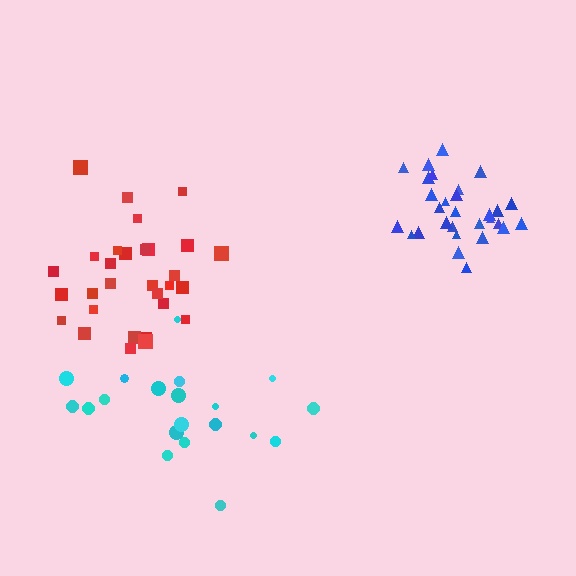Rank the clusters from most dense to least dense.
blue, red, cyan.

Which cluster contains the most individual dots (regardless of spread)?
Red (30).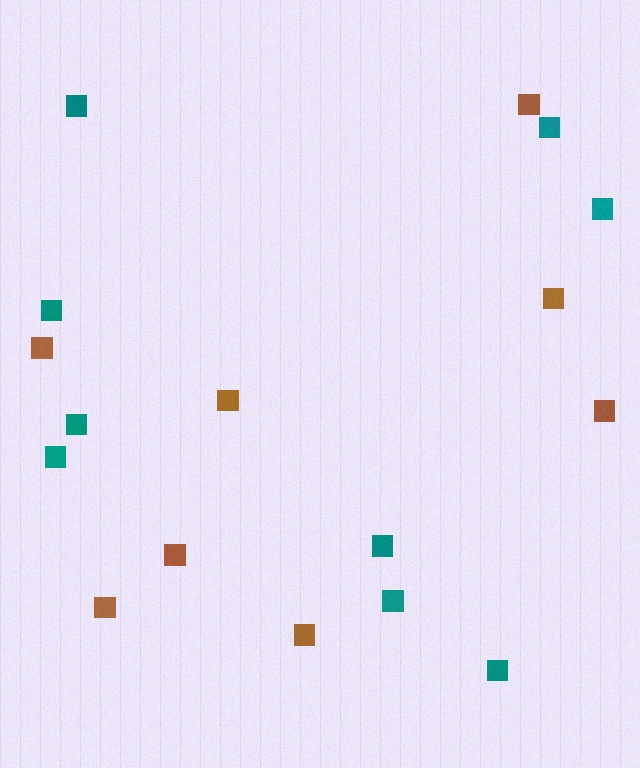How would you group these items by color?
There are 2 groups: one group of brown squares (8) and one group of teal squares (9).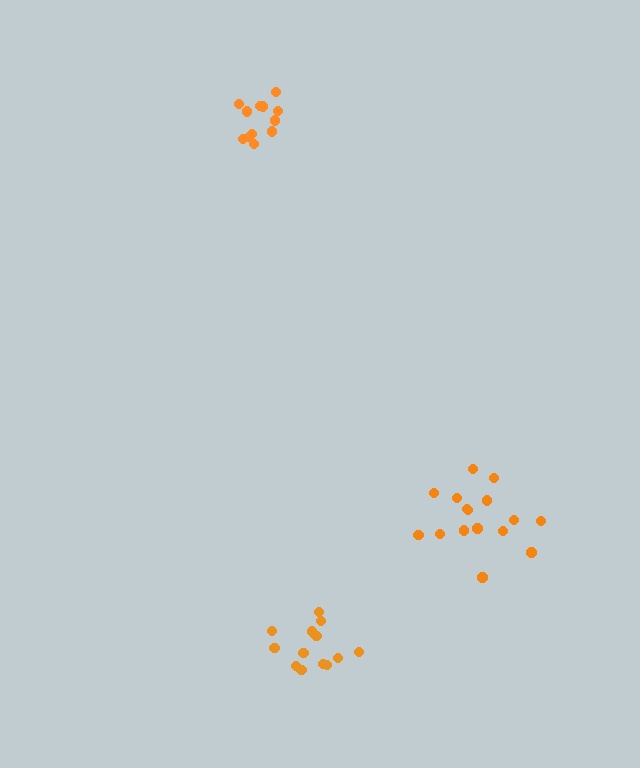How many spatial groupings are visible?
There are 3 spatial groupings.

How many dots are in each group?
Group 1: 13 dots, Group 2: 12 dots, Group 3: 16 dots (41 total).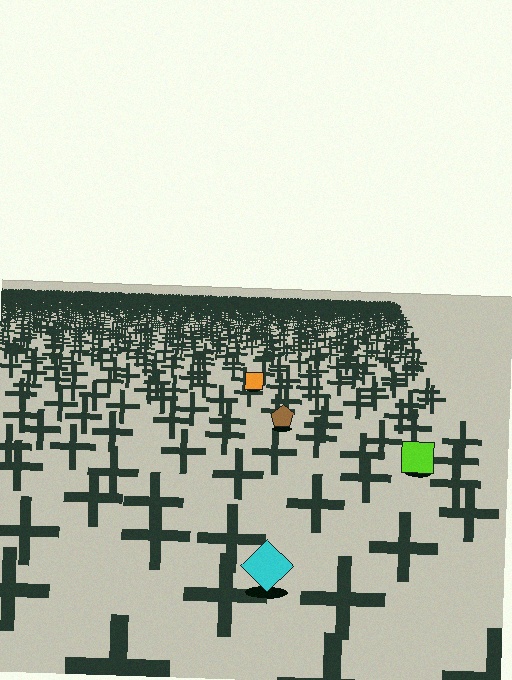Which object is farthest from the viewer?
The orange square is farthest from the viewer. It appears smaller and the ground texture around it is denser.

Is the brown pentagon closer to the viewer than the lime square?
No. The lime square is closer — you can tell from the texture gradient: the ground texture is coarser near it.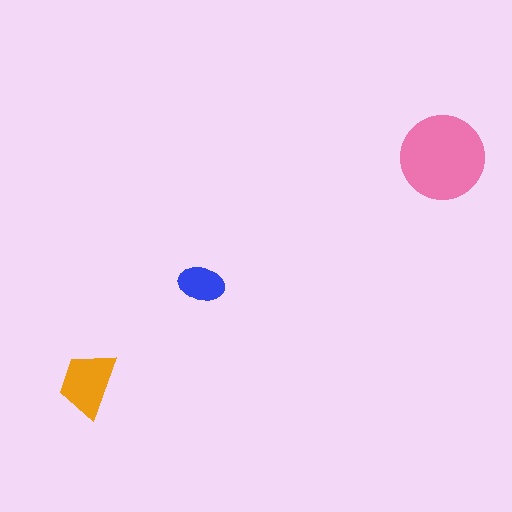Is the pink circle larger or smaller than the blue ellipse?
Larger.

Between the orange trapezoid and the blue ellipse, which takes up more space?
The orange trapezoid.